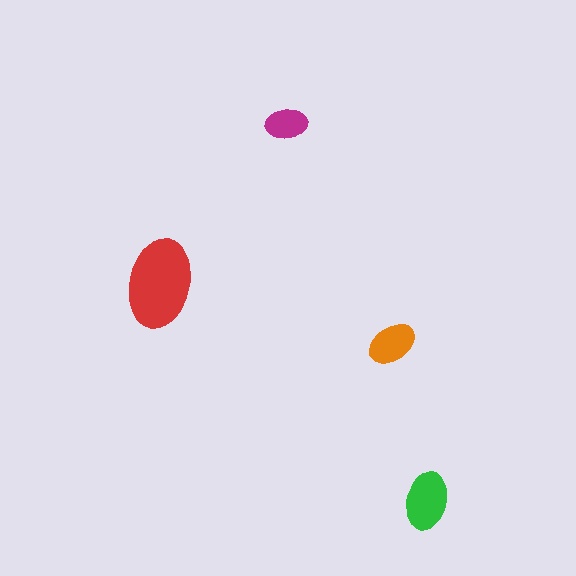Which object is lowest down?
The green ellipse is bottommost.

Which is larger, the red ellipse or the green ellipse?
The red one.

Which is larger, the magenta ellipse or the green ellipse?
The green one.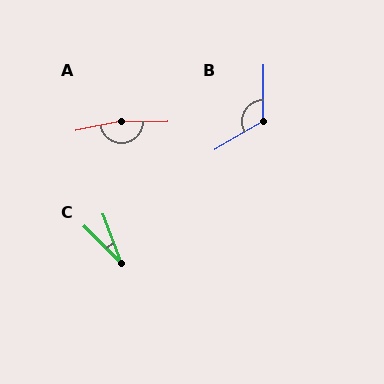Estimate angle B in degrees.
Approximately 120 degrees.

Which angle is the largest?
A, at approximately 169 degrees.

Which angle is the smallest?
C, at approximately 25 degrees.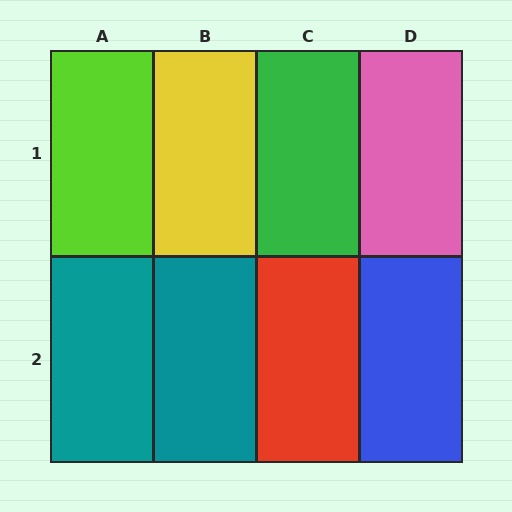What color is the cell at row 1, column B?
Yellow.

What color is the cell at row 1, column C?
Green.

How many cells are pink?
1 cell is pink.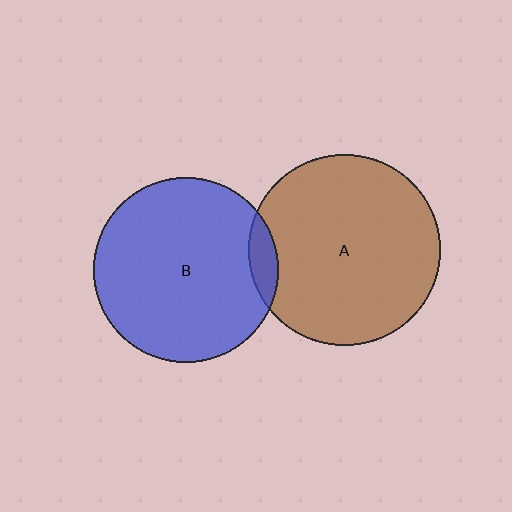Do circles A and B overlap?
Yes.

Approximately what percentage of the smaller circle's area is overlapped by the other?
Approximately 5%.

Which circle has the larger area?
Circle A (brown).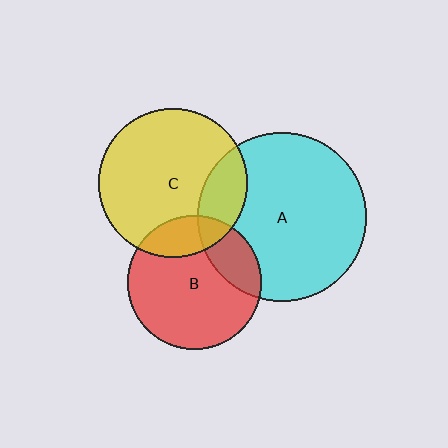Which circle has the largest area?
Circle A (cyan).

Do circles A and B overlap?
Yes.